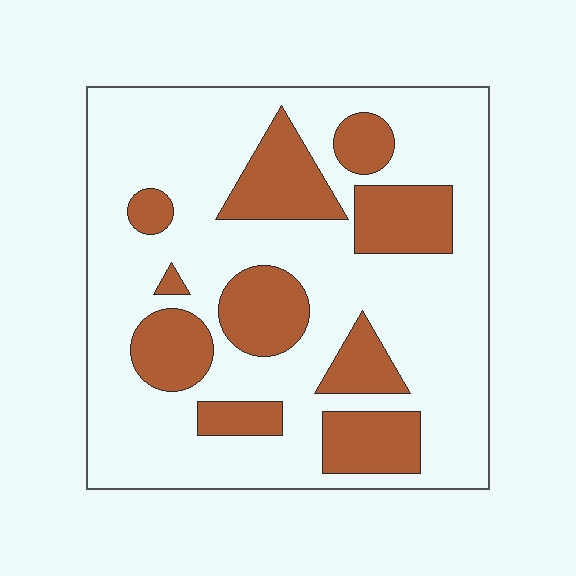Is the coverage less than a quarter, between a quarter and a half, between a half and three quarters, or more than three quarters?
Between a quarter and a half.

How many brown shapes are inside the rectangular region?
10.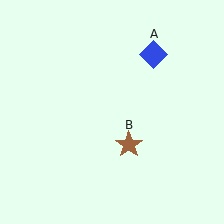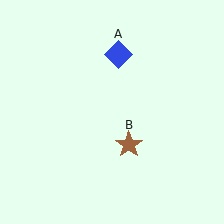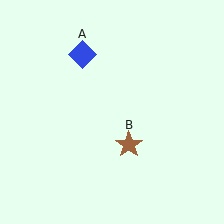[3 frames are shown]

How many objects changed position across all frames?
1 object changed position: blue diamond (object A).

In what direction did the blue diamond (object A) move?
The blue diamond (object A) moved left.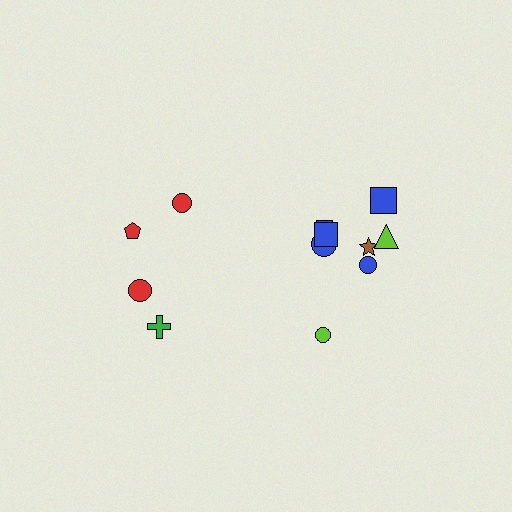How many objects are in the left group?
There are 4 objects.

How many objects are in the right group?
There are 8 objects.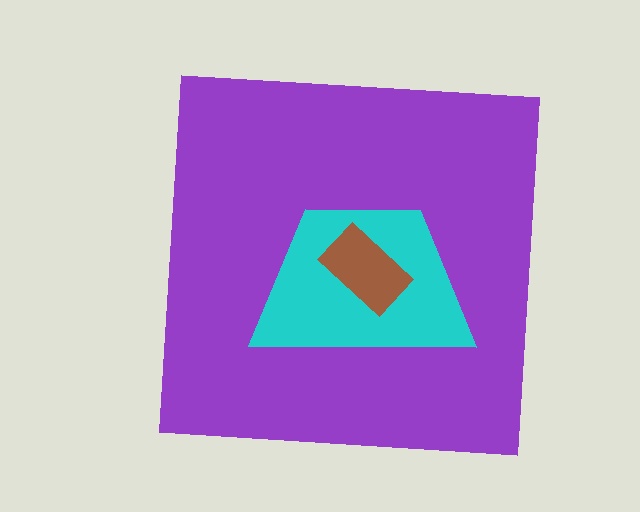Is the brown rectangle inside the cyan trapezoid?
Yes.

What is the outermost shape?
The purple square.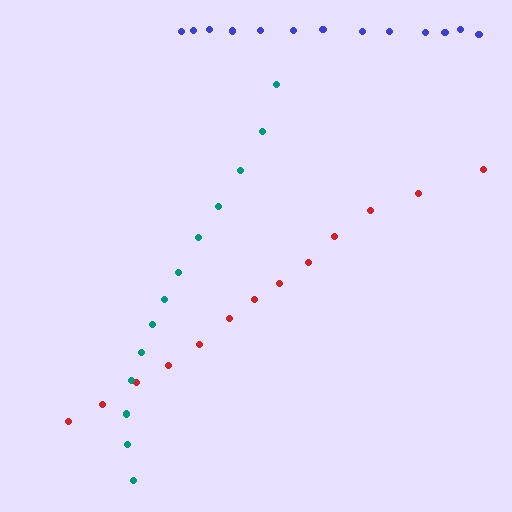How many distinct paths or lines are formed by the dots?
There are 3 distinct paths.